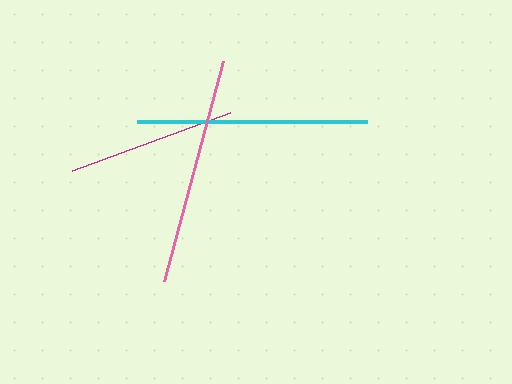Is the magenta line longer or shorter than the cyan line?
The cyan line is longer than the magenta line.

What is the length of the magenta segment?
The magenta segment is approximately 169 pixels long.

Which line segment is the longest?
The cyan line is the longest at approximately 230 pixels.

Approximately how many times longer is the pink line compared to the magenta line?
The pink line is approximately 1.3 times the length of the magenta line.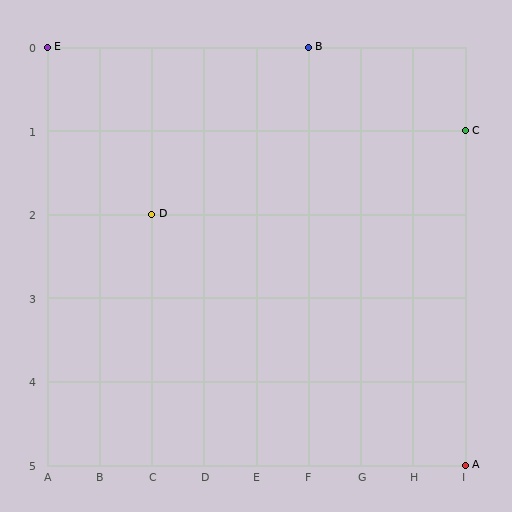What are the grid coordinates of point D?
Point D is at grid coordinates (C, 2).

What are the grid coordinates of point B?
Point B is at grid coordinates (F, 0).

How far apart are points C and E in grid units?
Points C and E are 8 columns and 1 row apart (about 8.1 grid units diagonally).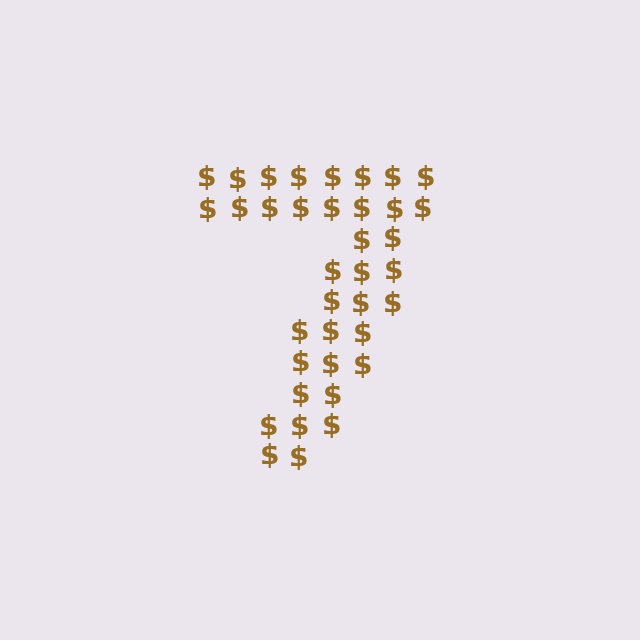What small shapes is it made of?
It is made of small dollar signs.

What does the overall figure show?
The overall figure shows the digit 7.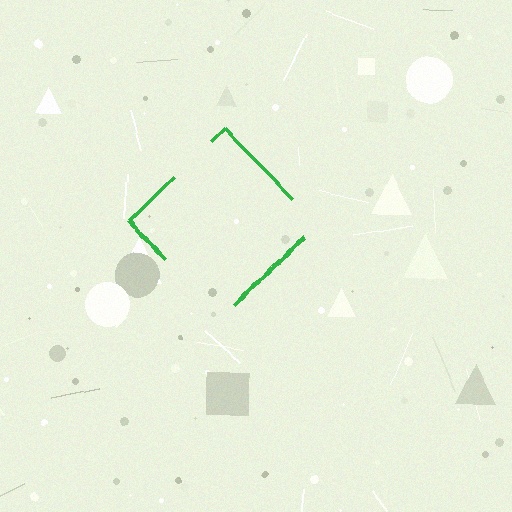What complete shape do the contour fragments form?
The contour fragments form a diamond.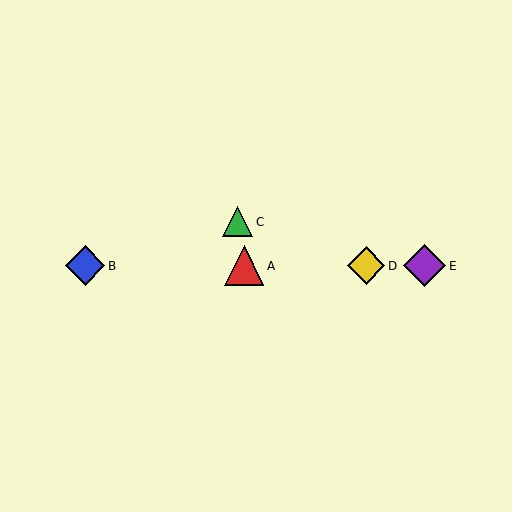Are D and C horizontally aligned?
No, D is at y≈266 and C is at y≈222.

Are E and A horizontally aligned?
Yes, both are at y≈266.